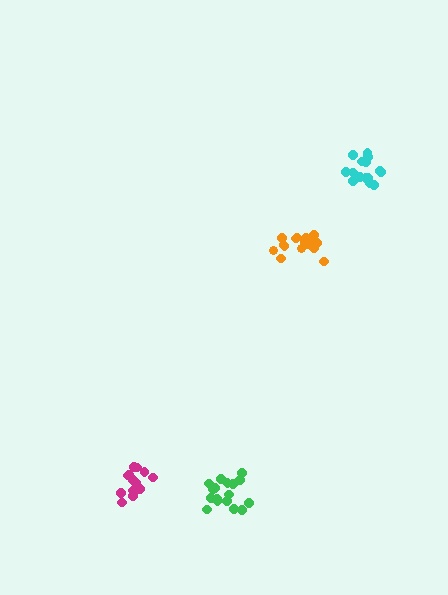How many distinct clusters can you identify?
There are 4 distinct clusters.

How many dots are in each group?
Group 1: 15 dots, Group 2: 17 dots, Group 3: 18 dots, Group 4: 15 dots (65 total).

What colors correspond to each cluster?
The clusters are colored: cyan, orange, green, magenta.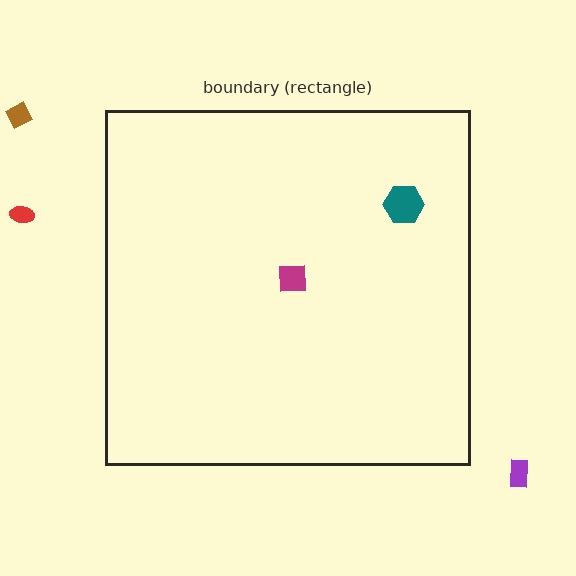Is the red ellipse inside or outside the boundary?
Outside.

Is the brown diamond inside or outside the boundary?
Outside.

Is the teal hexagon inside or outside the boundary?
Inside.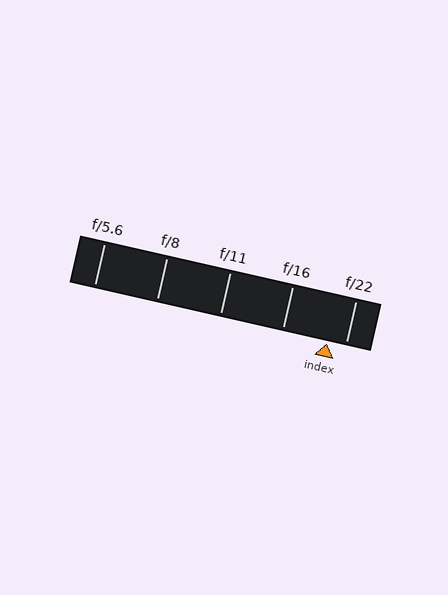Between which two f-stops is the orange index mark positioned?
The index mark is between f/16 and f/22.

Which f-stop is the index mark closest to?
The index mark is closest to f/22.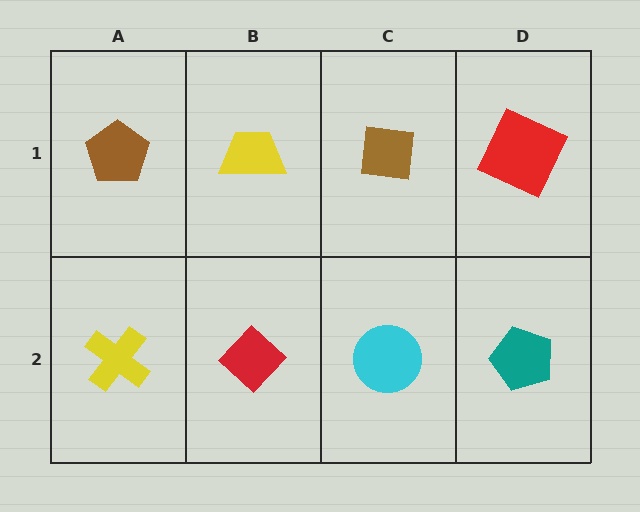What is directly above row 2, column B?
A yellow trapezoid.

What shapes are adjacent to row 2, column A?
A brown pentagon (row 1, column A), a red diamond (row 2, column B).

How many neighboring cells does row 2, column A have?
2.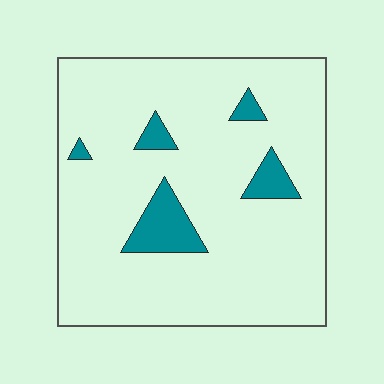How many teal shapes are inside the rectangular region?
5.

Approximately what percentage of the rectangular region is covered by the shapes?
Approximately 10%.